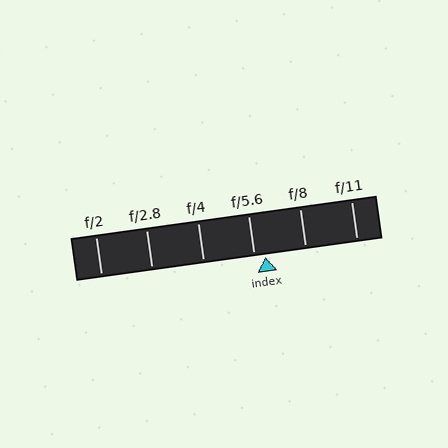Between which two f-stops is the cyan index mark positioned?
The index mark is between f/5.6 and f/8.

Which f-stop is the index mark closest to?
The index mark is closest to f/5.6.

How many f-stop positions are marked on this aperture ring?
There are 6 f-stop positions marked.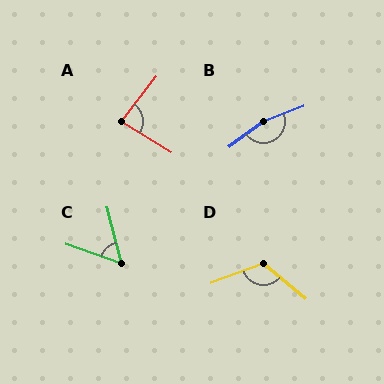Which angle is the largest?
B, at approximately 165 degrees.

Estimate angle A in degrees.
Approximately 84 degrees.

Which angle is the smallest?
C, at approximately 56 degrees.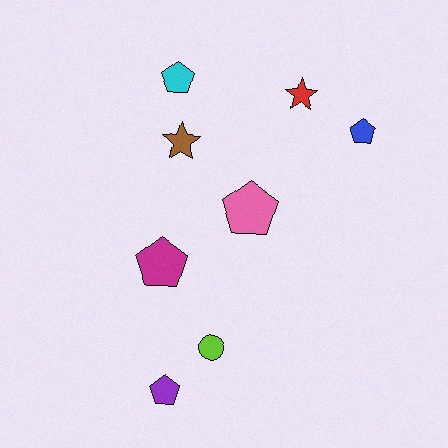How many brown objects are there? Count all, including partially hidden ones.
There is 1 brown object.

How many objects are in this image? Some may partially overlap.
There are 8 objects.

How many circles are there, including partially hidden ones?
There is 1 circle.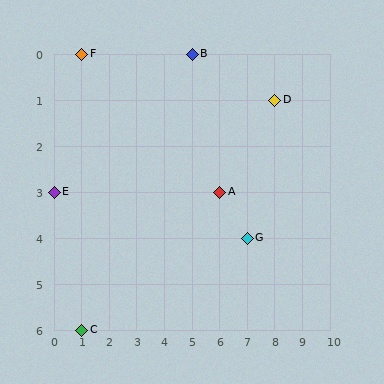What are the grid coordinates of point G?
Point G is at grid coordinates (7, 4).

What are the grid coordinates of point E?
Point E is at grid coordinates (0, 3).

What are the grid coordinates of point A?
Point A is at grid coordinates (6, 3).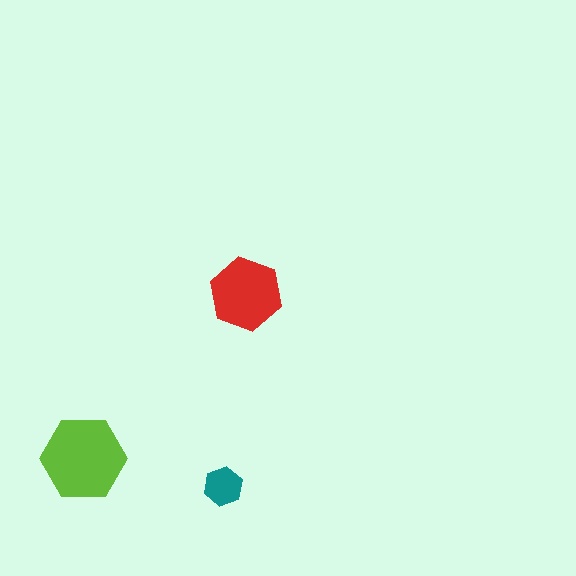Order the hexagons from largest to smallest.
the lime one, the red one, the teal one.